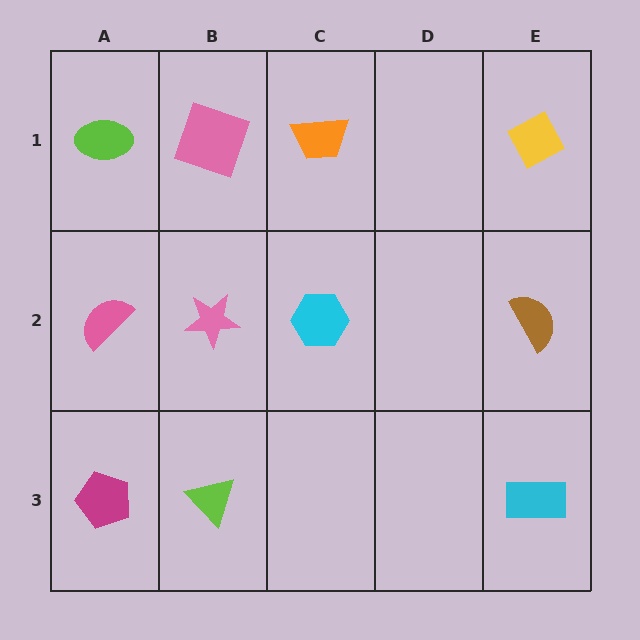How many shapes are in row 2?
4 shapes.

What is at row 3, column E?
A cyan rectangle.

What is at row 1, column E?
A yellow diamond.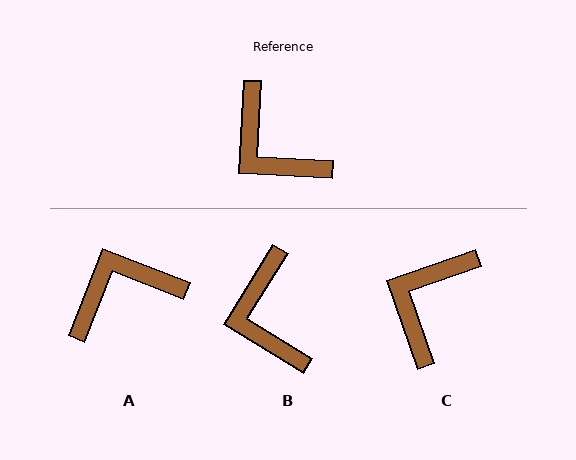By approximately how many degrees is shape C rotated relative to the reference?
Approximately 68 degrees clockwise.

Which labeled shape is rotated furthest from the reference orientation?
A, about 109 degrees away.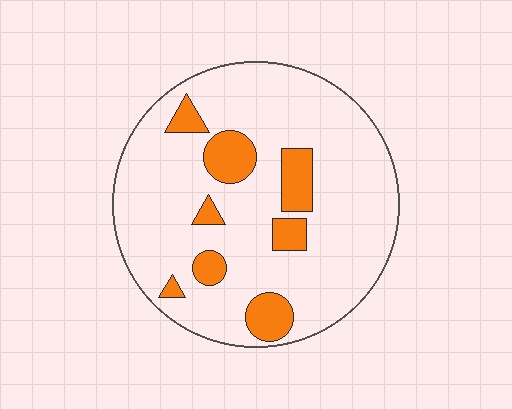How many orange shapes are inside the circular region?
8.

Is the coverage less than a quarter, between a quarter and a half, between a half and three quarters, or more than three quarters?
Less than a quarter.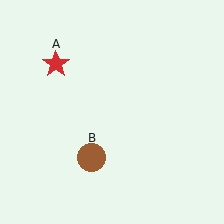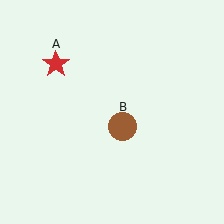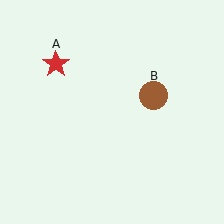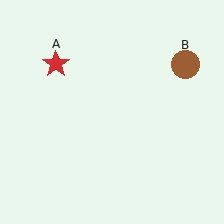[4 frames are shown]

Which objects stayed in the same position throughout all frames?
Red star (object A) remained stationary.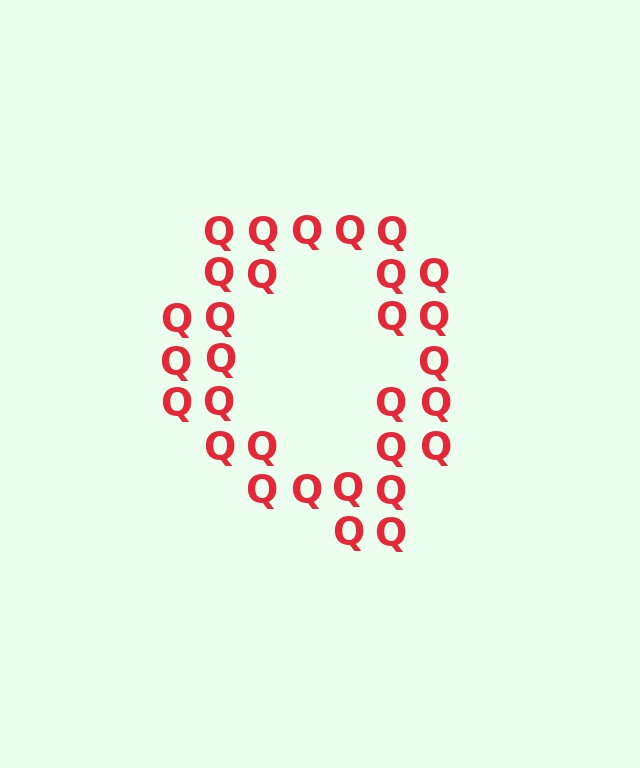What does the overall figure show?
The overall figure shows the letter Q.